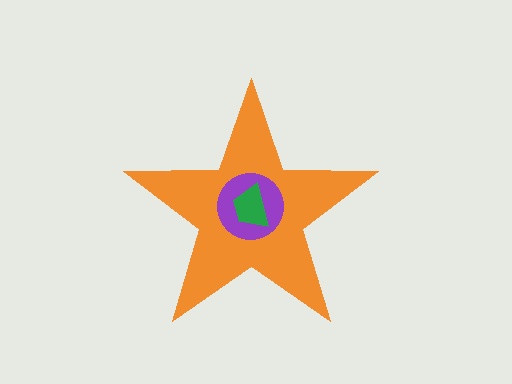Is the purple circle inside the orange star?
Yes.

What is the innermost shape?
The green trapezoid.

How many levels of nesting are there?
3.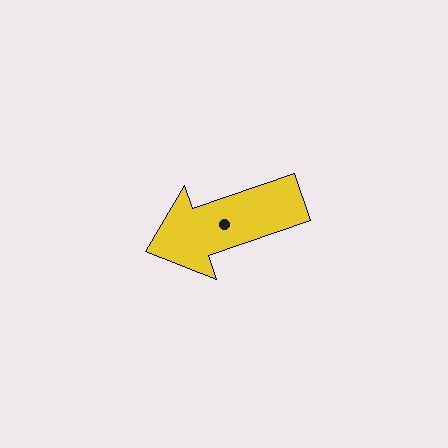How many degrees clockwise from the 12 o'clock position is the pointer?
Approximately 251 degrees.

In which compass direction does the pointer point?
West.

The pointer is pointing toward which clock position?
Roughly 8 o'clock.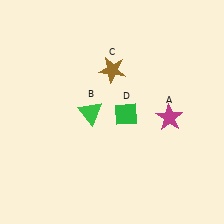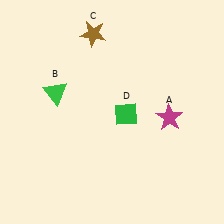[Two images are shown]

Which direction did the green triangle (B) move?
The green triangle (B) moved left.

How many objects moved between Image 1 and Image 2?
2 objects moved between the two images.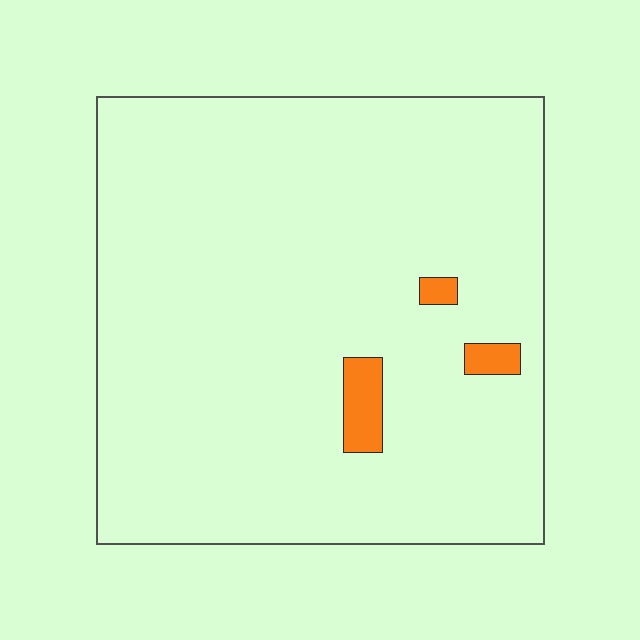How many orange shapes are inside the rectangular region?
3.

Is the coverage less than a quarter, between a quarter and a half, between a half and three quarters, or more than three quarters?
Less than a quarter.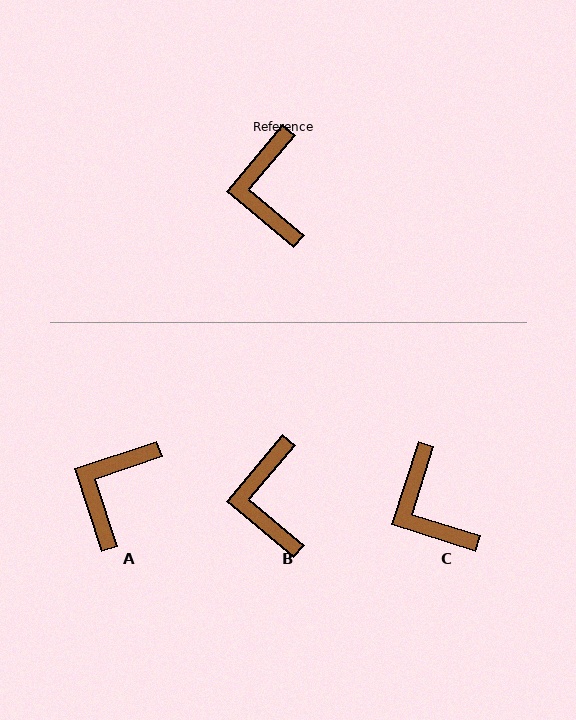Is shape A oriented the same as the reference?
No, it is off by about 32 degrees.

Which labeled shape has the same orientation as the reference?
B.